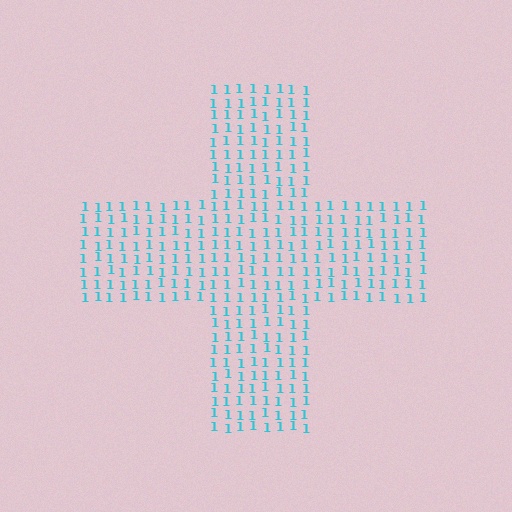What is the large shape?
The large shape is a cross.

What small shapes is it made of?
It is made of small digit 1's.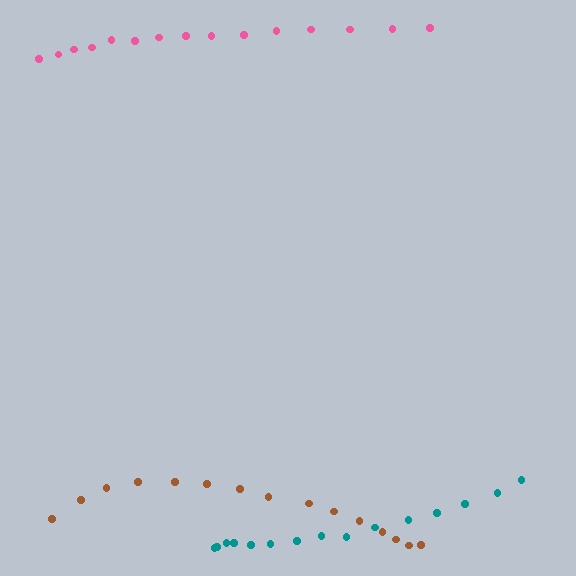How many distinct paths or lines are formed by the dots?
There are 3 distinct paths.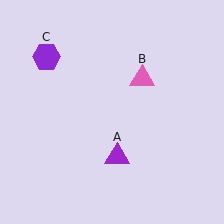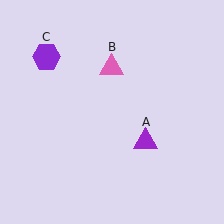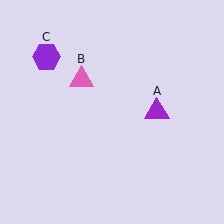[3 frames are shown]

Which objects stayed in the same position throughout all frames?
Purple hexagon (object C) remained stationary.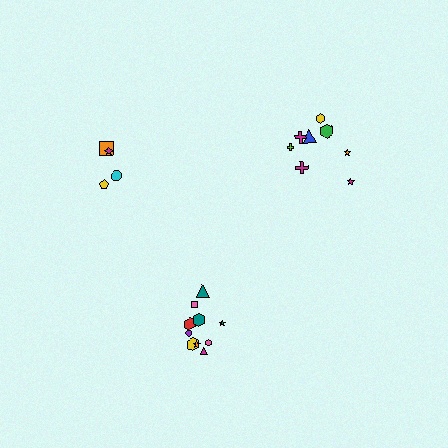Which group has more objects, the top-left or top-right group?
The top-right group.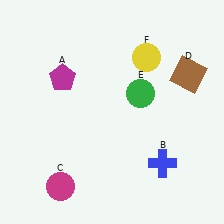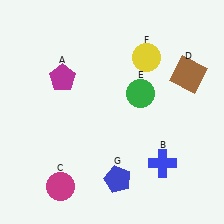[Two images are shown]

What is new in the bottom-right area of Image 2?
A blue pentagon (G) was added in the bottom-right area of Image 2.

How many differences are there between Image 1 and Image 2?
There is 1 difference between the two images.